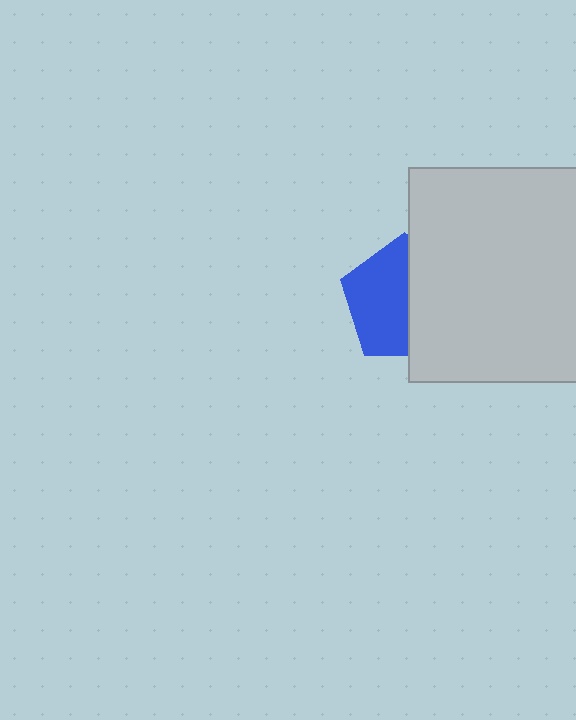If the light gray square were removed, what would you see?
You would see the complete blue pentagon.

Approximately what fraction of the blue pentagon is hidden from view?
Roughly 47% of the blue pentagon is hidden behind the light gray square.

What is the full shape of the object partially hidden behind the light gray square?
The partially hidden object is a blue pentagon.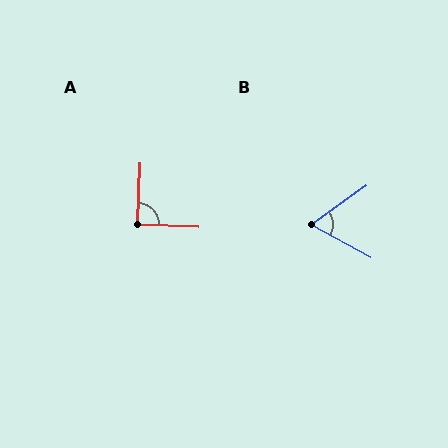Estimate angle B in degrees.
Approximately 64 degrees.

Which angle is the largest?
A, at approximately 90 degrees.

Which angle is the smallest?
B, at approximately 64 degrees.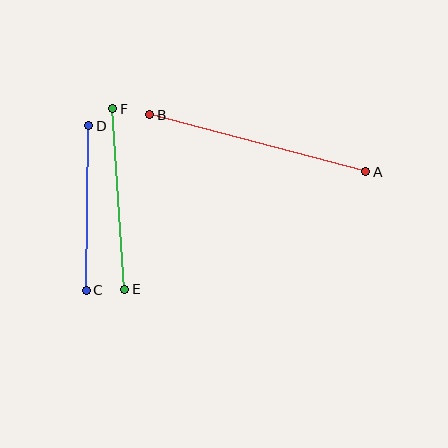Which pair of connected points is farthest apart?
Points A and B are farthest apart.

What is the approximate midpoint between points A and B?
The midpoint is at approximately (258, 143) pixels.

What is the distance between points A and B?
The distance is approximately 223 pixels.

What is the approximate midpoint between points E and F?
The midpoint is at approximately (119, 199) pixels.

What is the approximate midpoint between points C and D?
The midpoint is at approximately (87, 208) pixels.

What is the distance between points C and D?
The distance is approximately 164 pixels.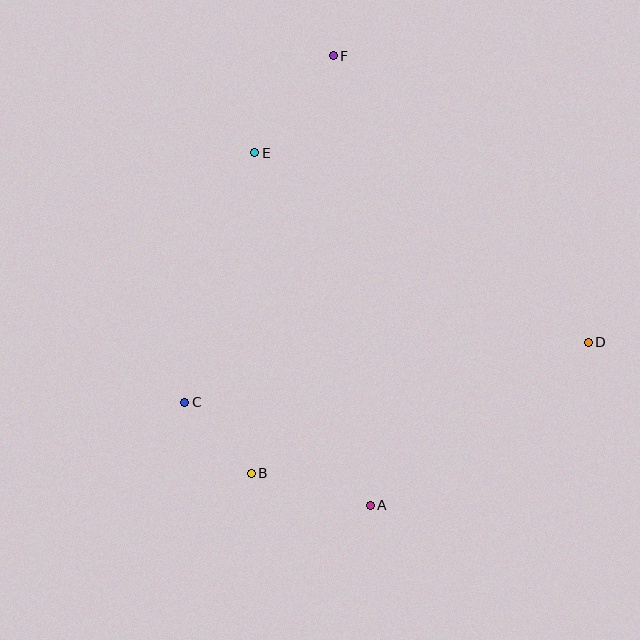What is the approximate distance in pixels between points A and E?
The distance between A and E is approximately 371 pixels.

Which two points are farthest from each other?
Points A and F are farthest from each other.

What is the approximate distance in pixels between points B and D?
The distance between B and D is approximately 361 pixels.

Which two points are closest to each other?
Points B and C are closest to each other.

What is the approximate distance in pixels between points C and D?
The distance between C and D is approximately 408 pixels.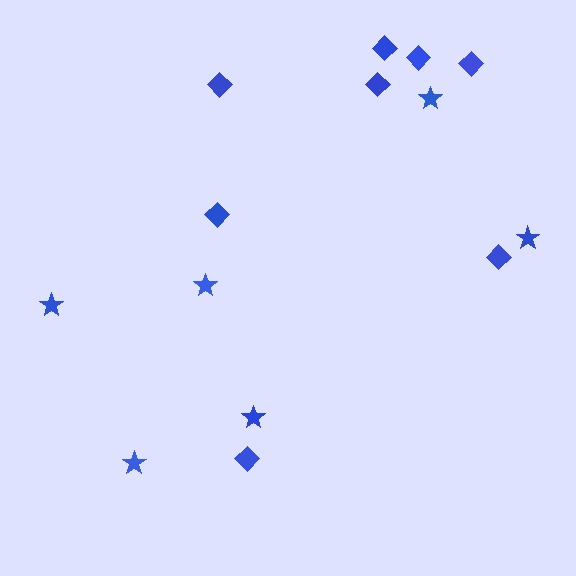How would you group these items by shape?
There are 2 groups: one group of stars (6) and one group of diamonds (8).